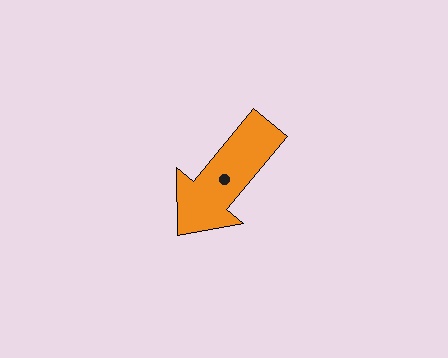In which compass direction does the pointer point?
Southwest.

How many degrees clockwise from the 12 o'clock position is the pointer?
Approximately 220 degrees.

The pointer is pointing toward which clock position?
Roughly 7 o'clock.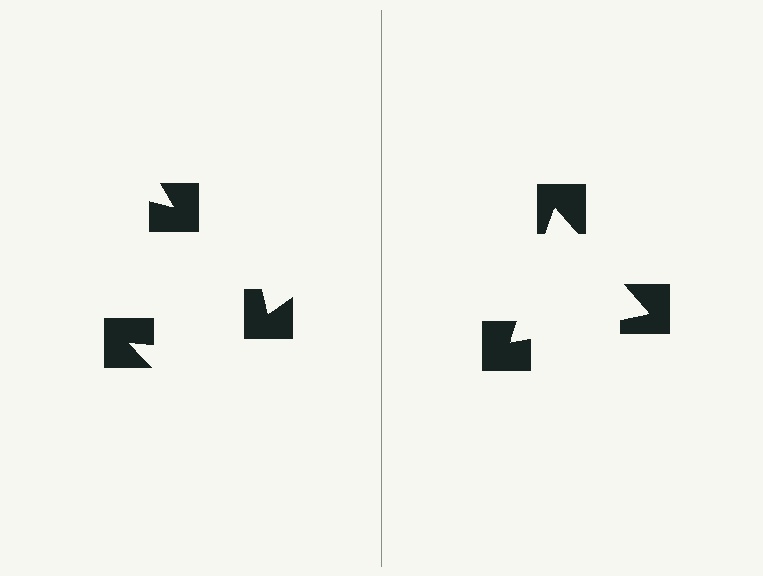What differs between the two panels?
The notched squares are positioned identically on both sides; only the wedge orientations differ. On the right they align to a triangle; on the left they are misaligned.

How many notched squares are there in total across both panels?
6 — 3 on each side.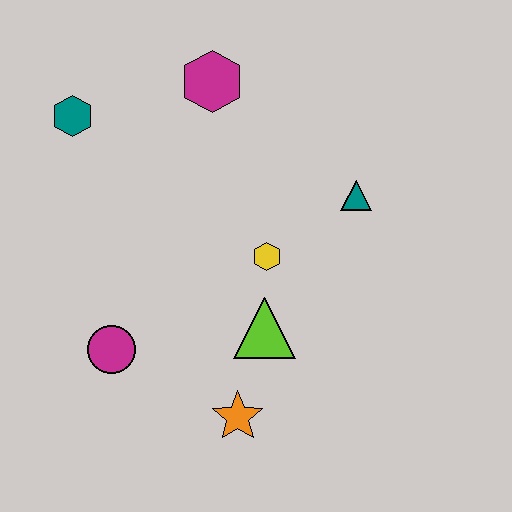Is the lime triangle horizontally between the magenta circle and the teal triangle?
Yes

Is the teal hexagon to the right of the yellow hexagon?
No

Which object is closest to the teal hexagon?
The magenta hexagon is closest to the teal hexagon.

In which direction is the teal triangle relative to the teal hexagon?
The teal triangle is to the right of the teal hexagon.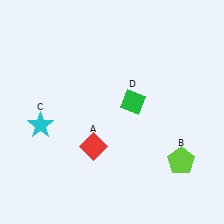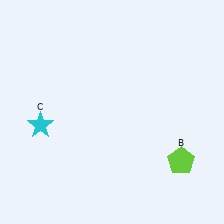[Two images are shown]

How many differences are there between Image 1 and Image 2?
There are 2 differences between the two images.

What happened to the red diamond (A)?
The red diamond (A) was removed in Image 2. It was in the bottom-left area of Image 1.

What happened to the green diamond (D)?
The green diamond (D) was removed in Image 2. It was in the top-right area of Image 1.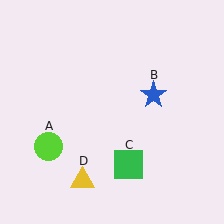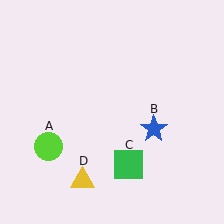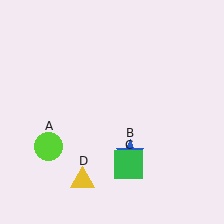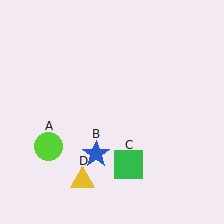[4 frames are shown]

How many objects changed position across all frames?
1 object changed position: blue star (object B).